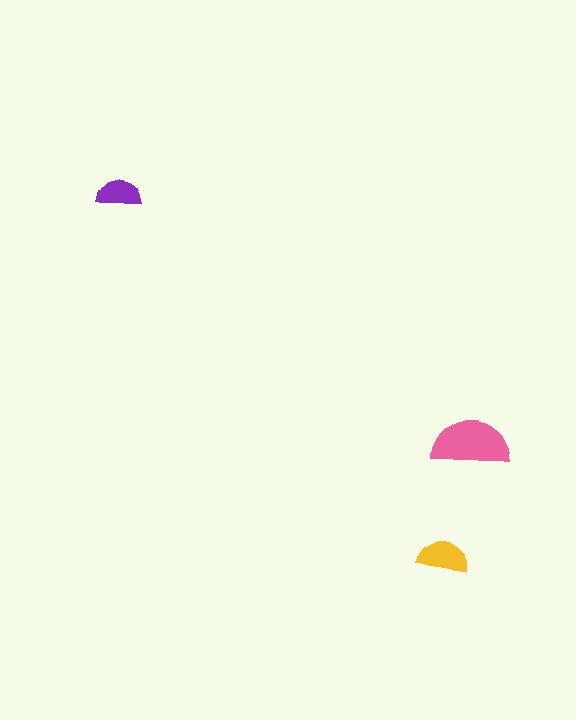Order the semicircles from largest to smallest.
the pink one, the yellow one, the purple one.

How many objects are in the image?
There are 3 objects in the image.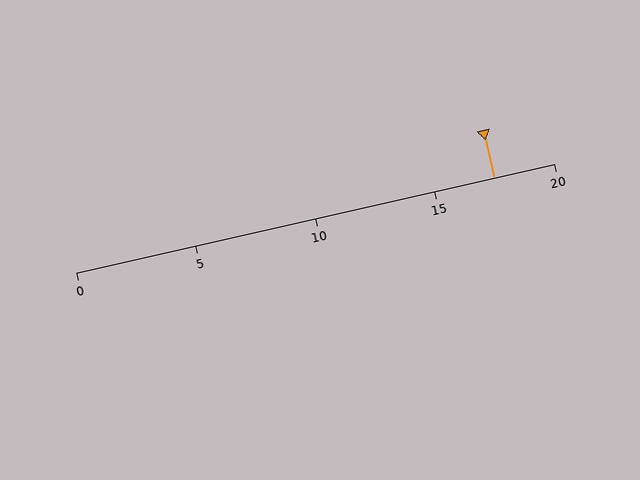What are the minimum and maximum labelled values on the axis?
The axis runs from 0 to 20.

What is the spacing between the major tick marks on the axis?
The major ticks are spaced 5 apart.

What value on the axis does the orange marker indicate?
The marker indicates approximately 17.5.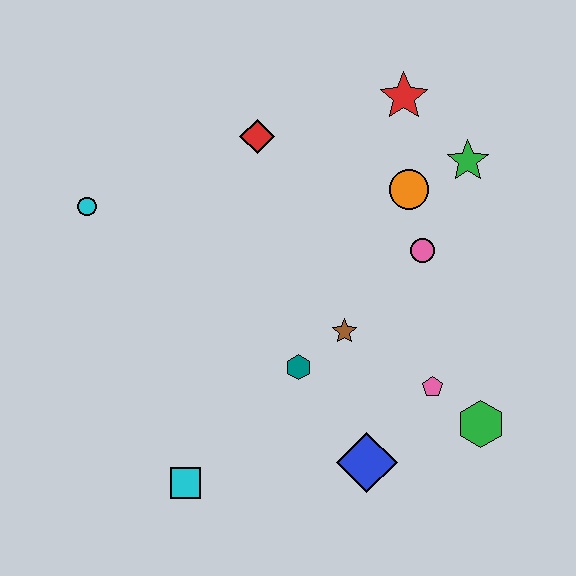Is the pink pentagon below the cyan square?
No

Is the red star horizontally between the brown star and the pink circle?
Yes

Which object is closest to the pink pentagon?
The green hexagon is closest to the pink pentagon.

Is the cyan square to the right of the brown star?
No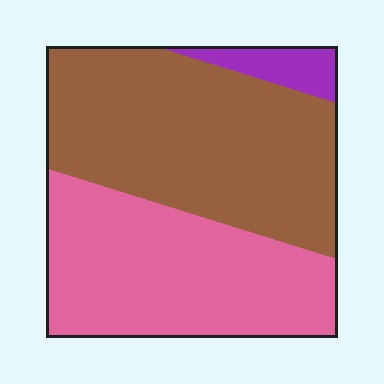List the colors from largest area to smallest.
From largest to smallest: brown, pink, purple.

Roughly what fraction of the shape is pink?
Pink takes up between a quarter and a half of the shape.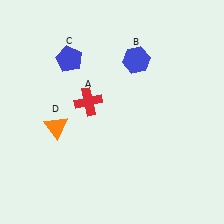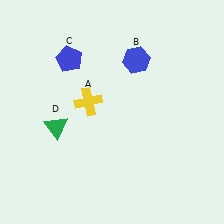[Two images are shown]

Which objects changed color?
A changed from red to yellow. D changed from orange to green.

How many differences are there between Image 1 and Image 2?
There are 2 differences between the two images.